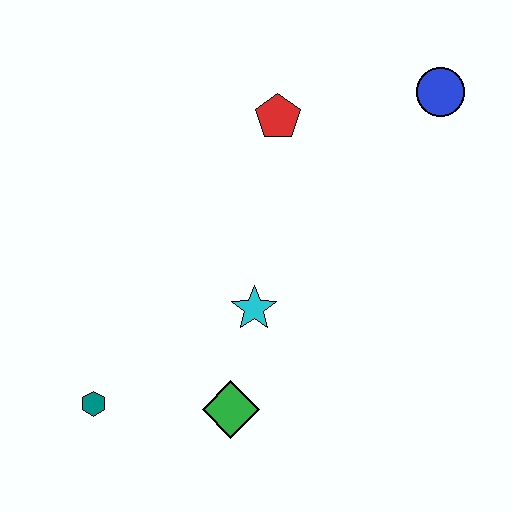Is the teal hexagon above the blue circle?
No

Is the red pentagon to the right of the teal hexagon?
Yes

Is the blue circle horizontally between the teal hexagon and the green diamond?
No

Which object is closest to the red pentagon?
The blue circle is closest to the red pentagon.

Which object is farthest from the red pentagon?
The teal hexagon is farthest from the red pentagon.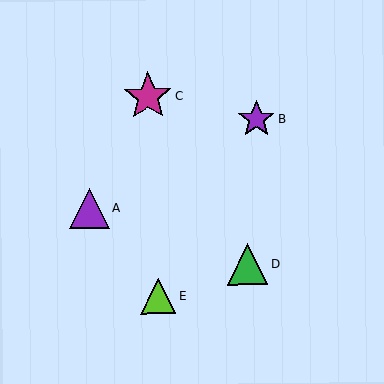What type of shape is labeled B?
Shape B is a purple star.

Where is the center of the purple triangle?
The center of the purple triangle is at (90, 208).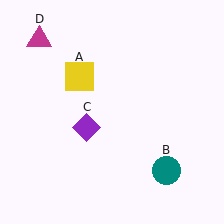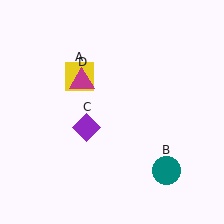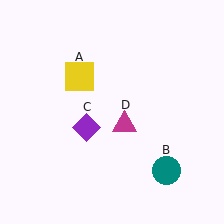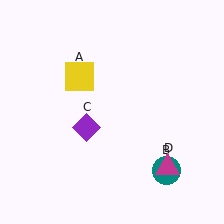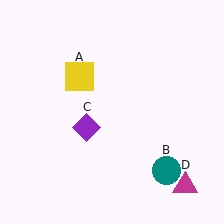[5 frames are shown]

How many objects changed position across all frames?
1 object changed position: magenta triangle (object D).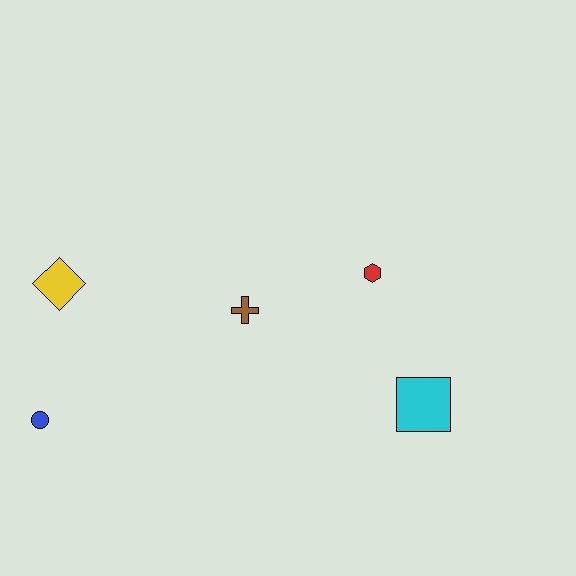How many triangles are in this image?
There are no triangles.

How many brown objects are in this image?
There is 1 brown object.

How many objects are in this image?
There are 5 objects.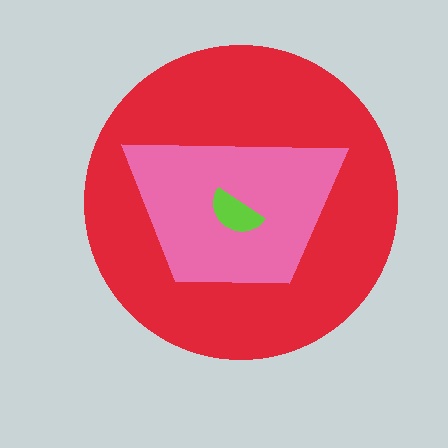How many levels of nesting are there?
3.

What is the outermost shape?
The red circle.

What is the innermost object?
The lime semicircle.